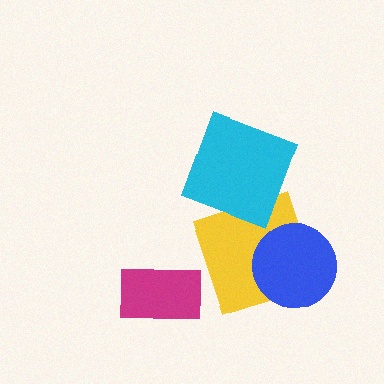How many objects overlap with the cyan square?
1 object overlaps with the cyan square.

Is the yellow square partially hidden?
Yes, it is partially covered by another shape.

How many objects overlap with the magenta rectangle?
0 objects overlap with the magenta rectangle.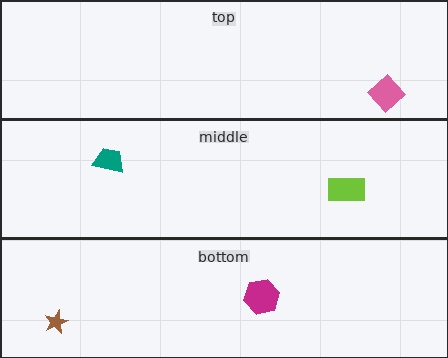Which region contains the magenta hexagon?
The bottom region.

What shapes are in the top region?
The pink diamond.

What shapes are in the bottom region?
The magenta hexagon, the brown star.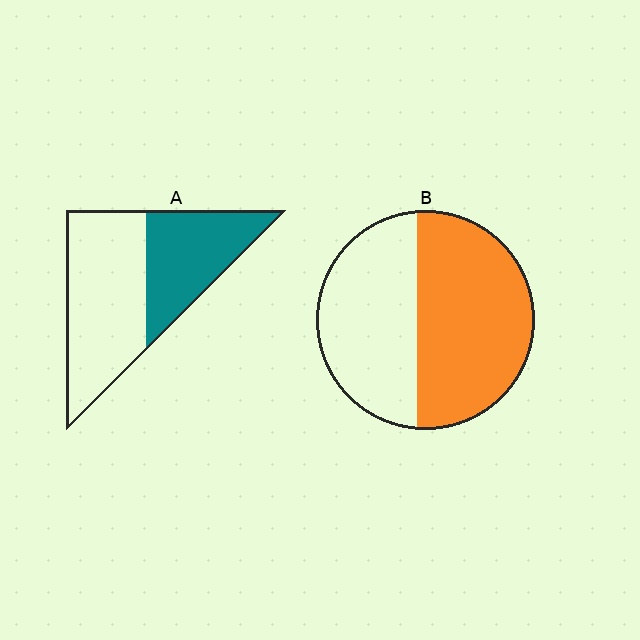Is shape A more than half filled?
No.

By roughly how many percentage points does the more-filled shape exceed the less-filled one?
By roughly 15 percentage points (B over A).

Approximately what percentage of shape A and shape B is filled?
A is approximately 40% and B is approximately 55%.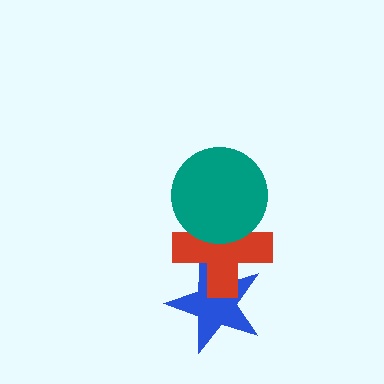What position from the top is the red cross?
The red cross is 2nd from the top.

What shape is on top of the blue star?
The red cross is on top of the blue star.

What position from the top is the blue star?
The blue star is 3rd from the top.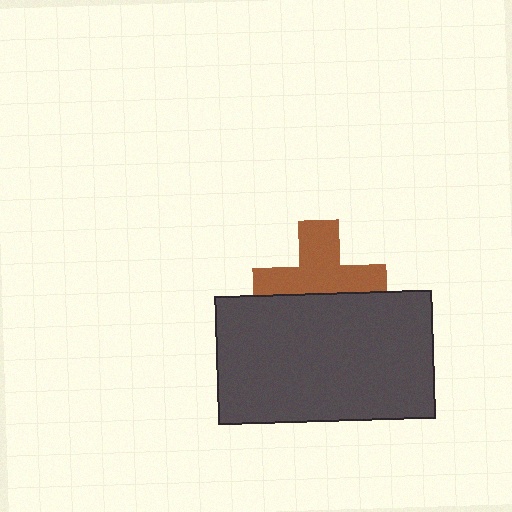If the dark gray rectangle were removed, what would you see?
You would see the complete brown cross.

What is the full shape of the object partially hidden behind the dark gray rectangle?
The partially hidden object is a brown cross.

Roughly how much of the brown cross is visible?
About half of it is visible (roughly 60%).